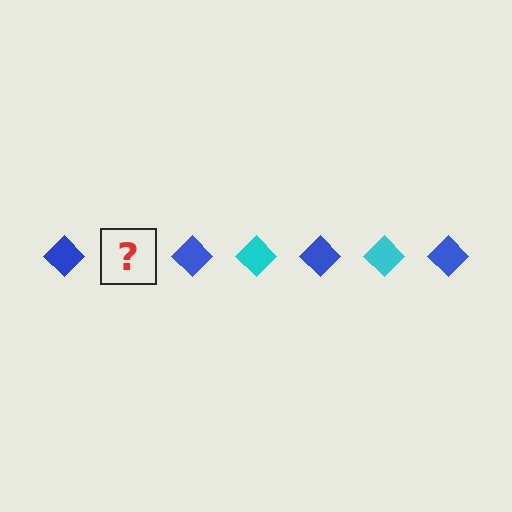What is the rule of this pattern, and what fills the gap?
The rule is that the pattern cycles through blue, cyan diamonds. The gap should be filled with a cyan diamond.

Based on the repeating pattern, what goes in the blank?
The blank should be a cyan diamond.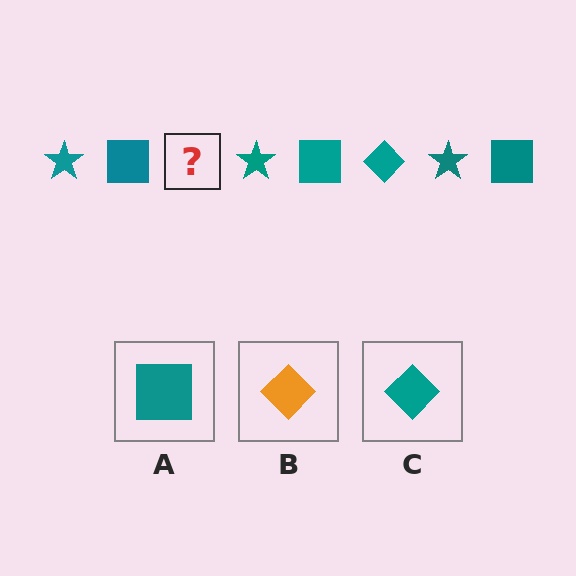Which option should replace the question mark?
Option C.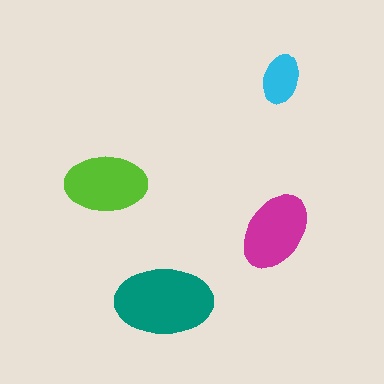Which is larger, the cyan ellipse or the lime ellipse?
The lime one.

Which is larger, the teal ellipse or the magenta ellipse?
The teal one.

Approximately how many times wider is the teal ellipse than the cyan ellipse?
About 2 times wider.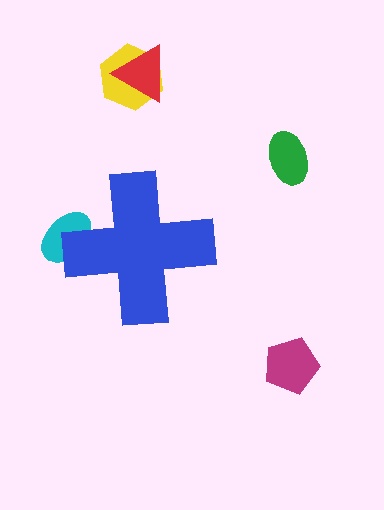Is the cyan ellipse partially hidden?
Yes, the cyan ellipse is partially hidden behind the blue cross.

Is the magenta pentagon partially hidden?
No, the magenta pentagon is fully visible.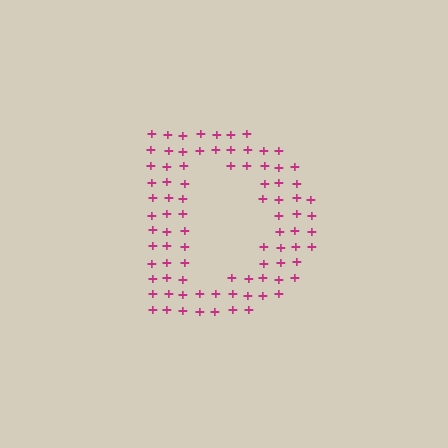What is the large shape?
The large shape is the letter D.